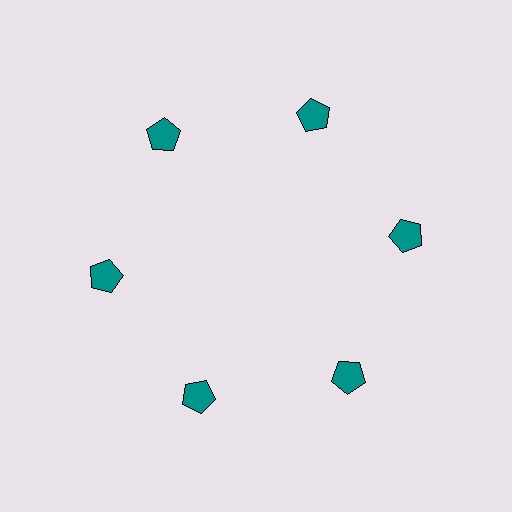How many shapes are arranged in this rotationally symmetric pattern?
There are 6 shapes, arranged in 6 groups of 1.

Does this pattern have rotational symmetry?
Yes, this pattern has 6-fold rotational symmetry. It looks the same after rotating 60 degrees around the center.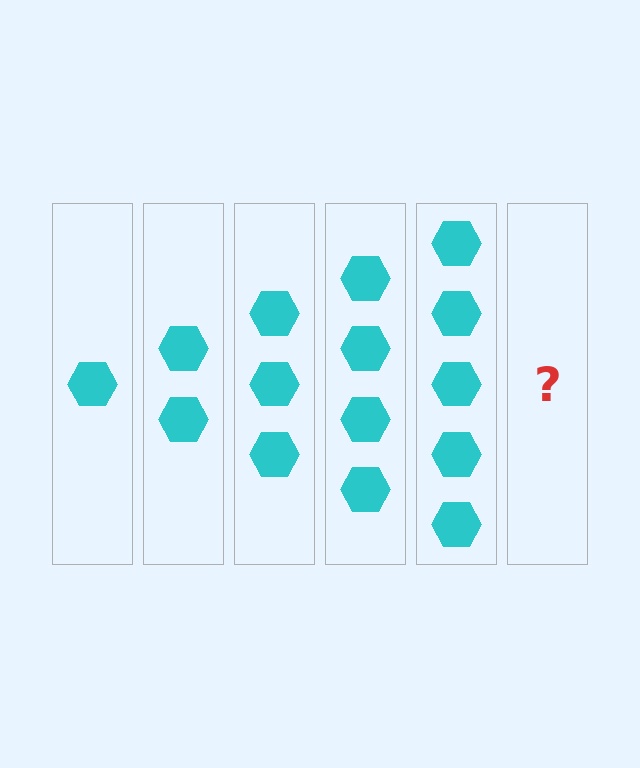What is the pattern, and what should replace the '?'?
The pattern is that each step adds one more hexagon. The '?' should be 6 hexagons.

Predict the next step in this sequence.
The next step is 6 hexagons.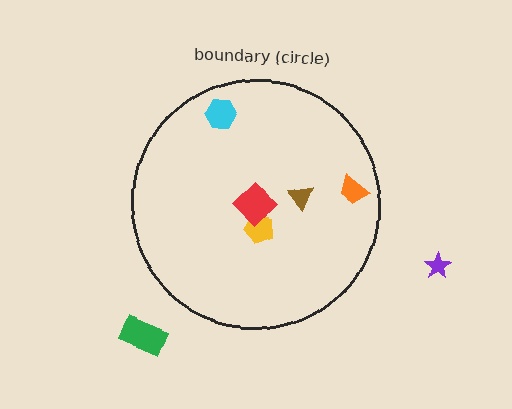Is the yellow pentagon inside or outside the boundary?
Inside.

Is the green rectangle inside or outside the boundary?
Outside.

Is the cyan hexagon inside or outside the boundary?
Inside.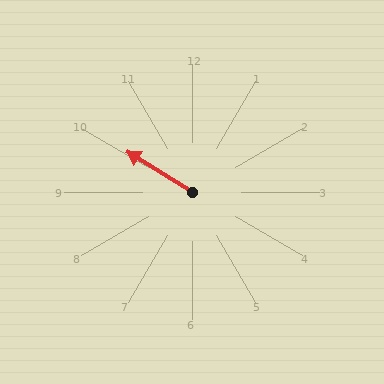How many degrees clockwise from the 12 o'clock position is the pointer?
Approximately 302 degrees.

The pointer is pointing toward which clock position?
Roughly 10 o'clock.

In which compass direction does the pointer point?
Northwest.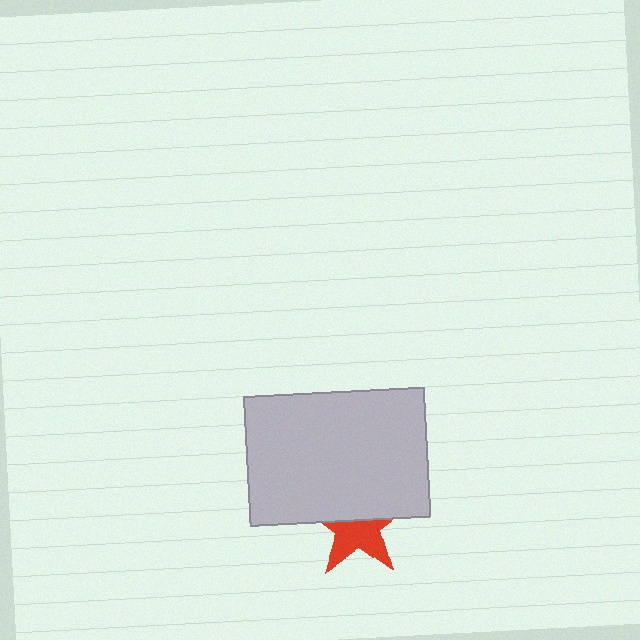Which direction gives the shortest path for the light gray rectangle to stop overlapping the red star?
Moving up gives the shortest separation.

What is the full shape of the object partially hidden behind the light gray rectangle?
The partially hidden object is a red star.